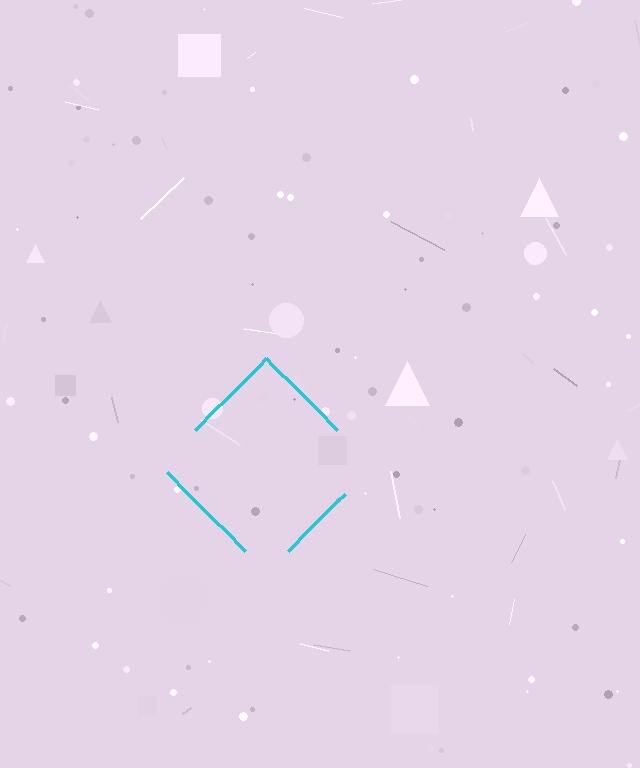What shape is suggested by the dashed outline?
The dashed outline suggests a diamond.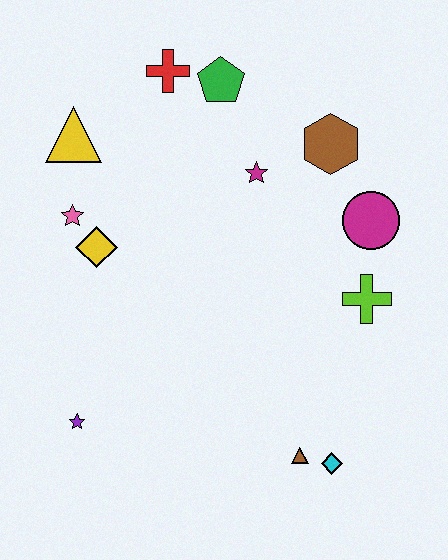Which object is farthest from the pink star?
The cyan diamond is farthest from the pink star.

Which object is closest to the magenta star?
The brown hexagon is closest to the magenta star.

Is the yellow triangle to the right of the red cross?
No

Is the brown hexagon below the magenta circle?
No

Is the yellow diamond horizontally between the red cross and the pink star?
Yes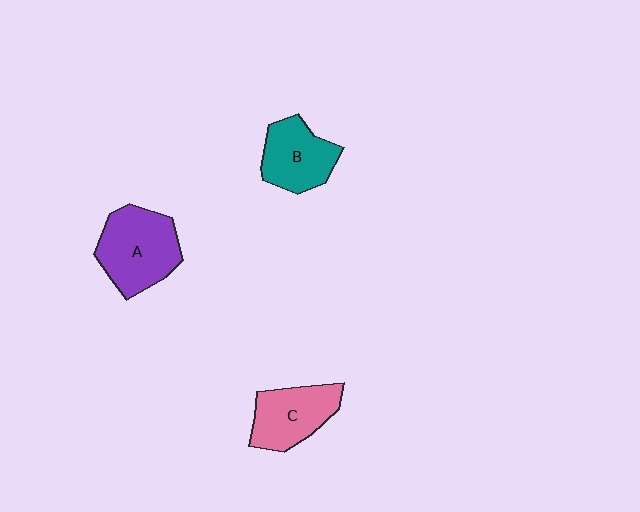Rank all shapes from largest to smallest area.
From largest to smallest: A (purple), C (pink), B (teal).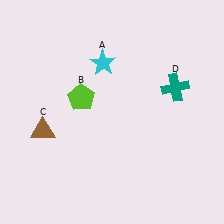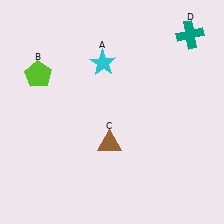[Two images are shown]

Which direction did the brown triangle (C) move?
The brown triangle (C) moved right.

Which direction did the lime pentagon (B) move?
The lime pentagon (B) moved left.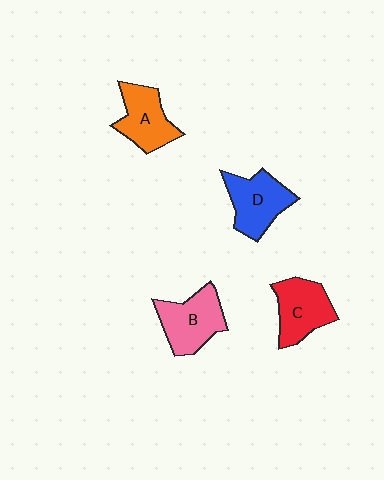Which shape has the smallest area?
Shape A (orange).